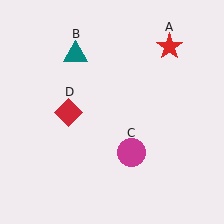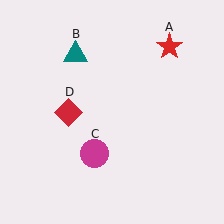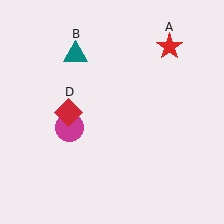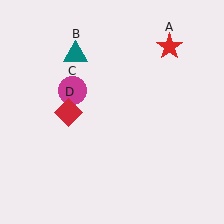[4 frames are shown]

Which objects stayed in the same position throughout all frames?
Red star (object A) and teal triangle (object B) and red diamond (object D) remained stationary.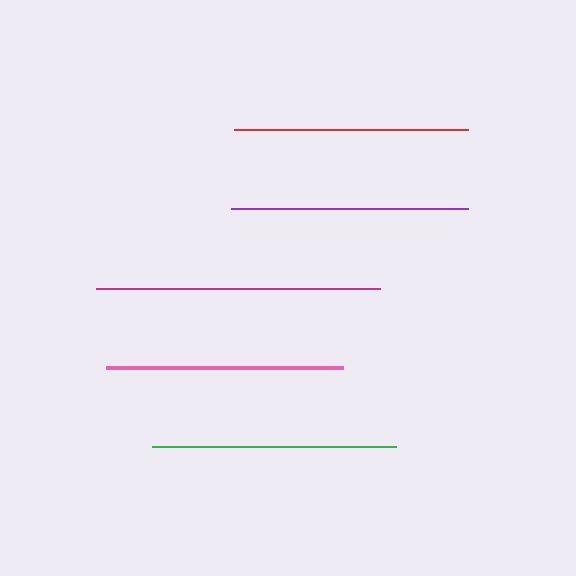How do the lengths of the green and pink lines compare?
The green and pink lines are approximately the same length.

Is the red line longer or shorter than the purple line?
The purple line is longer than the red line.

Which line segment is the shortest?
The red line is the shortest at approximately 234 pixels.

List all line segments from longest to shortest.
From longest to shortest: magenta, green, pink, purple, red.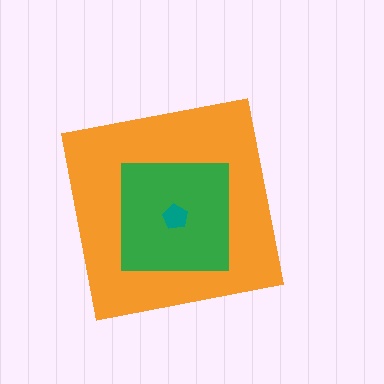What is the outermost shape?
The orange square.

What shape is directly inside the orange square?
The green square.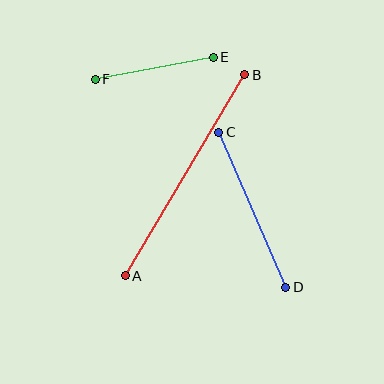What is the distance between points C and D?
The distance is approximately 169 pixels.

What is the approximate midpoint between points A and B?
The midpoint is at approximately (185, 175) pixels.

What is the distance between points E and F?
The distance is approximately 120 pixels.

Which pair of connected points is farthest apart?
Points A and B are farthest apart.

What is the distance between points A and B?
The distance is approximately 234 pixels.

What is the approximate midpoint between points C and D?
The midpoint is at approximately (252, 210) pixels.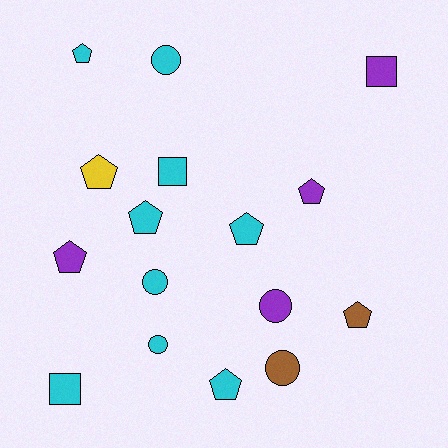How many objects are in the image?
There are 16 objects.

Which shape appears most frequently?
Pentagon, with 8 objects.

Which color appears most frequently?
Cyan, with 9 objects.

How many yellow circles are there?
There are no yellow circles.